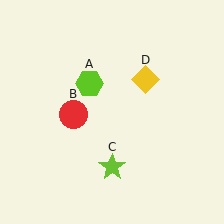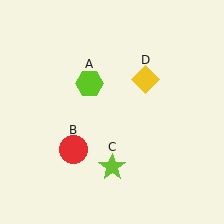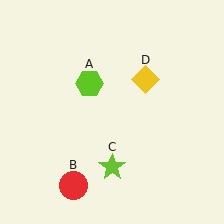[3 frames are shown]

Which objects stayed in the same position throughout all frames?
Lime hexagon (object A) and lime star (object C) and yellow diamond (object D) remained stationary.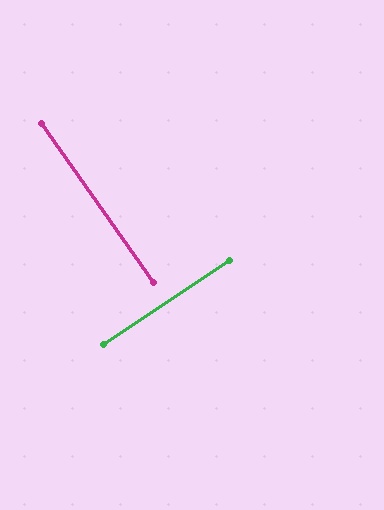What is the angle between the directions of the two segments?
Approximately 89 degrees.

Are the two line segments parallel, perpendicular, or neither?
Perpendicular — they meet at approximately 89°.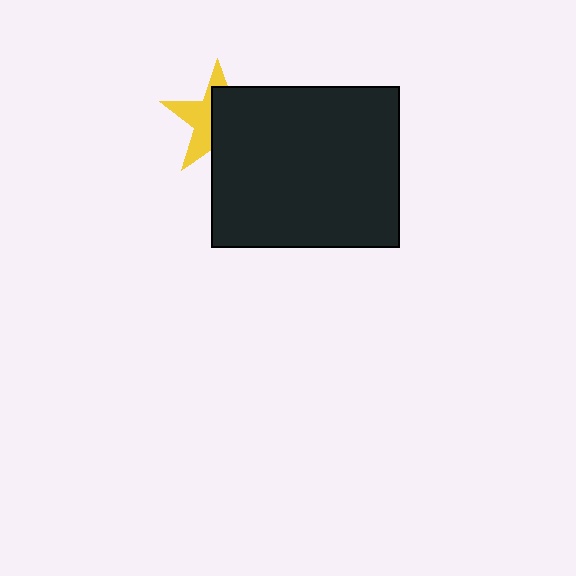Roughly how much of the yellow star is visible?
A small part of it is visible (roughly 44%).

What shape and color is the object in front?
The object in front is a black rectangle.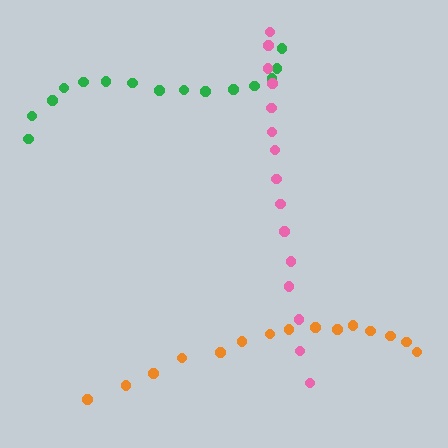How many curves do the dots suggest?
There are 3 distinct paths.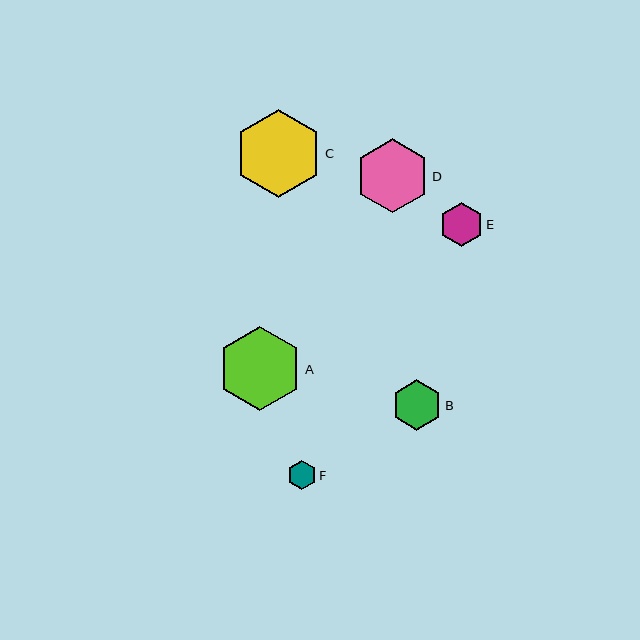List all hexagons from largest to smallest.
From largest to smallest: C, A, D, B, E, F.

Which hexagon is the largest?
Hexagon C is the largest with a size of approximately 88 pixels.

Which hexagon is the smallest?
Hexagon F is the smallest with a size of approximately 29 pixels.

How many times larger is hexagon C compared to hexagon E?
Hexagon C is approximately 2.0 times the size of hexagon E.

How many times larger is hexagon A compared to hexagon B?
Hexagon A is approximately 1.7 times the size of hexagon B.